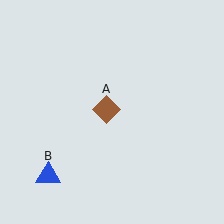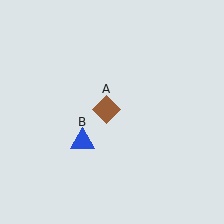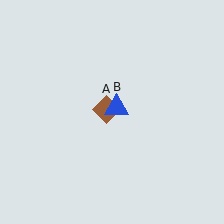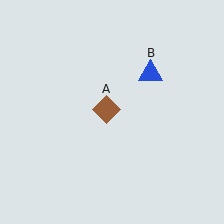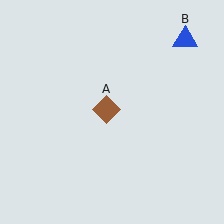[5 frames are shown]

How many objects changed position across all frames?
1 object changed position: blue triangle (object B).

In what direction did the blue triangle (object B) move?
The blue triangle (object B) moved up and to the right.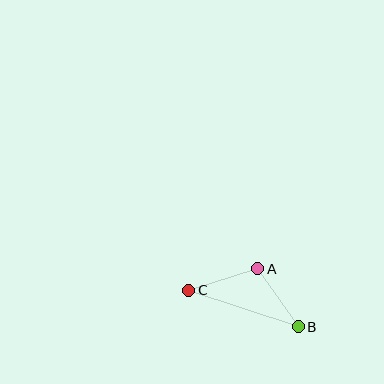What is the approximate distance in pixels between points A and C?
The distance between A and C is approximately 72 pixels.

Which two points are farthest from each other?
Points B and C are farthest from each other.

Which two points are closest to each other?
Points A and B are closest to each other.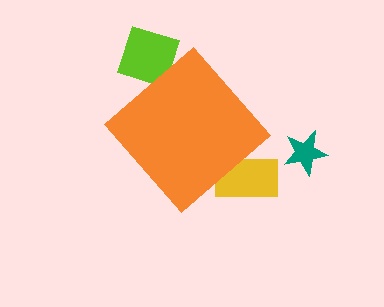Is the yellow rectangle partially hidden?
Yes, the yellow rectangle is partially hidden behind the orange diamond.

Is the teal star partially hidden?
No, the teal star is fully visible.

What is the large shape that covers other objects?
An orange diamond.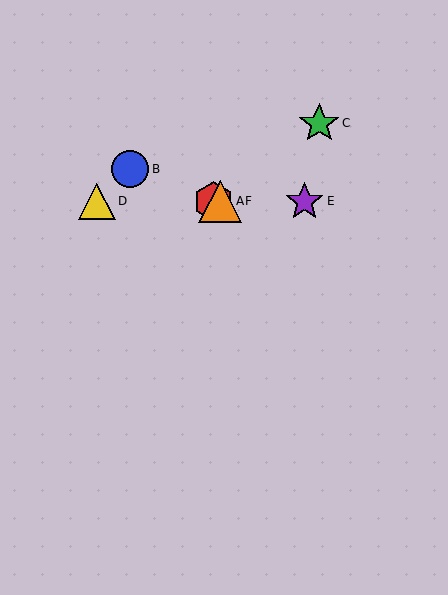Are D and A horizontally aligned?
Yes, both are at y≈201.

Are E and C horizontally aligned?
No, E is at y≈201 and C is at y≈123.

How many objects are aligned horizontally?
4 objects (A, D, E, F) are aligned horizontally.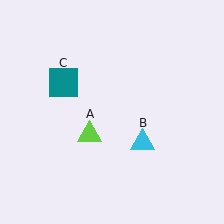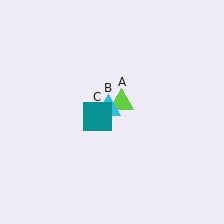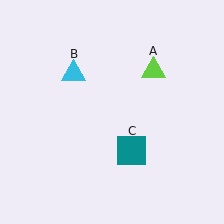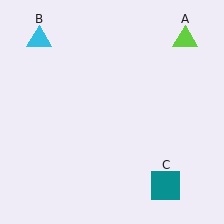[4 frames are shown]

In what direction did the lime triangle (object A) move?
The lime triangle (object A) moved up and to the right.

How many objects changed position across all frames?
3 objects changed position: lime triangle (object A), cyan triangle (object B), teal square (object C).